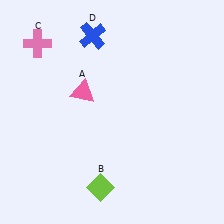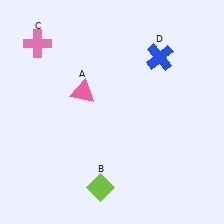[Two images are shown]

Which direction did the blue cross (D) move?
The blue cross (D) moved right.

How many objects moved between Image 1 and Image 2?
1 object moved between the two images.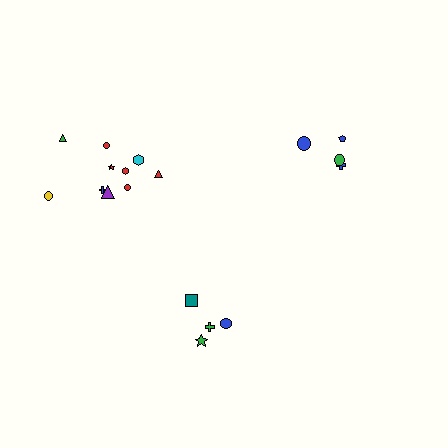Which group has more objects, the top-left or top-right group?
The top-left group.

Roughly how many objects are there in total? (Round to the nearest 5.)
Roughly 20 objects in total.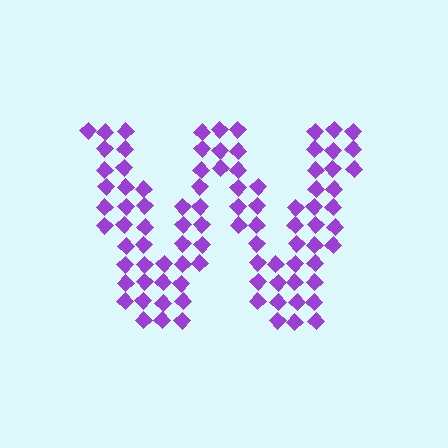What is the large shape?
The large shape is the letter W.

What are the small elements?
The small elements are diamonds.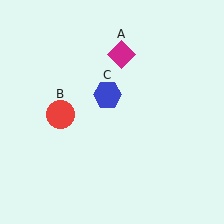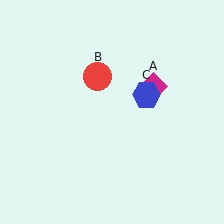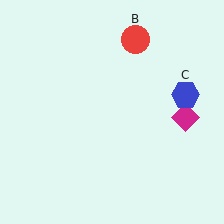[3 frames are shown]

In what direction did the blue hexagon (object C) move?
The blue hexagon (object C) moved right.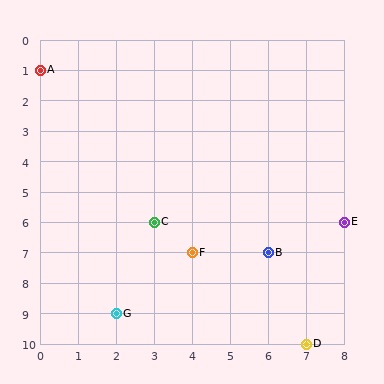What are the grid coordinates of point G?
Point G is at grid coordinates (2, 9).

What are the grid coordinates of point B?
Point B is at grid coordinates (6, 7).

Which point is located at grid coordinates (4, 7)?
Point F is at (4, 7).